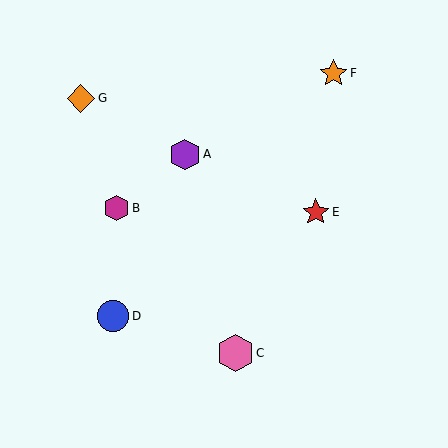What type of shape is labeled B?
Shape B is a magenta hexagon.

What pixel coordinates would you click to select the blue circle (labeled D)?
Click at (113, 316) to select the blue circle D.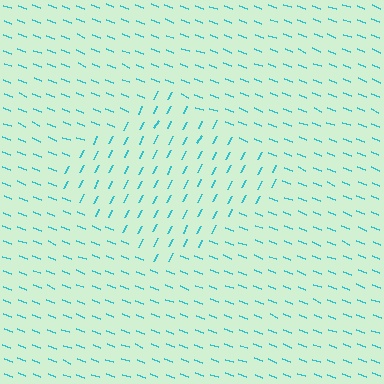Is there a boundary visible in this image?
Yes, there is a texture boundary formed by a change in line orientation.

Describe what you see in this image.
The image is filled with small cyan line segments. A diamond region in the image has lines oriented differently from the surrounding lines, creating a visible texture boundary.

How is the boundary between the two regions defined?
The boundary is defined purely by a change in line orientation (approximately 84 degrees difference). All lines are the same color and thickness.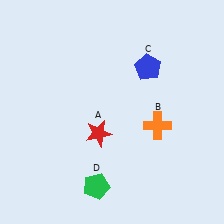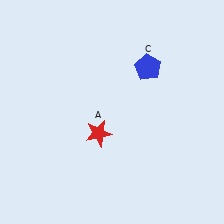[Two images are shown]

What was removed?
The orange cross (B), the green pentagon (D) were removed in Image 2.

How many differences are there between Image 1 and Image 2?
There are 2 differences between the two images.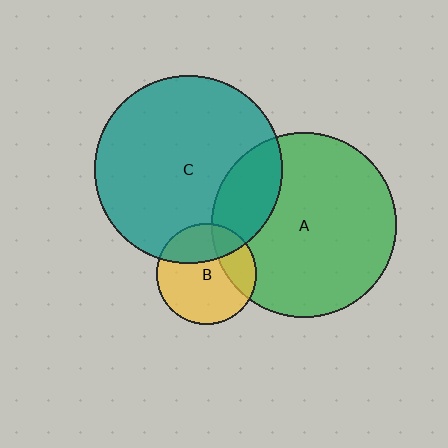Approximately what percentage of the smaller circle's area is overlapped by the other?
Approximately 25%.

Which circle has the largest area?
Circle C (teal).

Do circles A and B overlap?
Yes.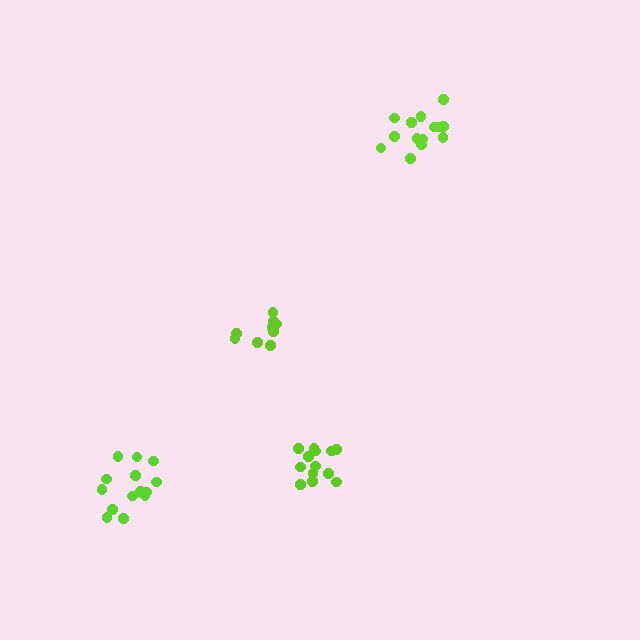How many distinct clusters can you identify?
There are 4 distinct clusters.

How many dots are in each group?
Group 1: 10 dots, Group 2: 15 dots, Group 3: 14 dots, Group 4: 13 dots (52 total).